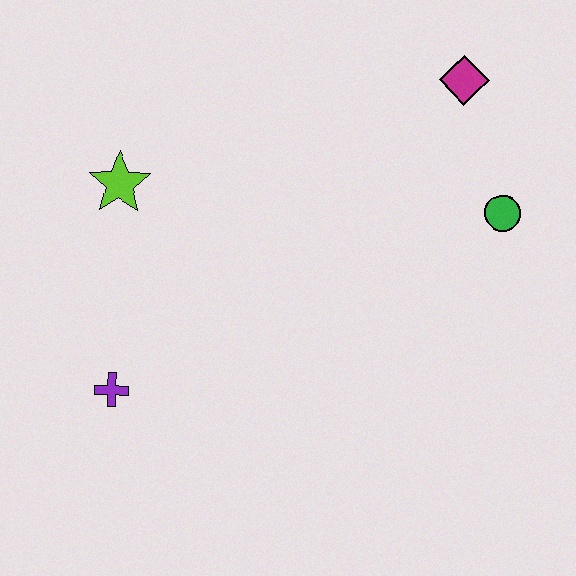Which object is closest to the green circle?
The magenta diamond is closest to the green circle.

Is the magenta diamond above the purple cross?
Yes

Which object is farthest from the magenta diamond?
The purple cross is farthest from the magenta diamond.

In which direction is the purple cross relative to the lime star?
The purple cross is below the lime star.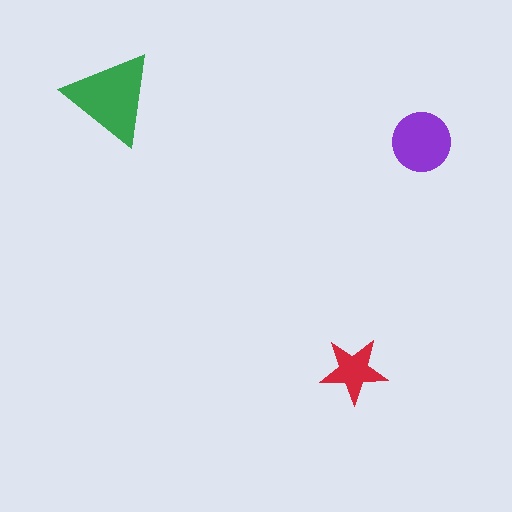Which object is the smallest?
The red star.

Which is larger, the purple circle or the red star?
The purple circle.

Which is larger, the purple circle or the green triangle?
The green triangle.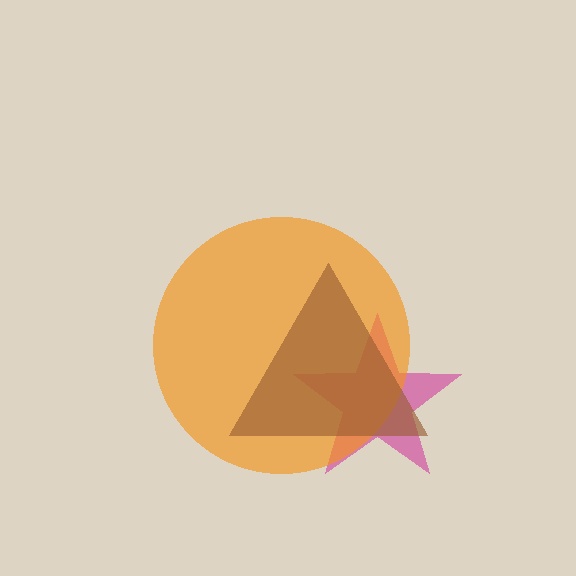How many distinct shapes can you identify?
There are 3 distinct shapes: a magenta star, an orange circle, a brown triangle.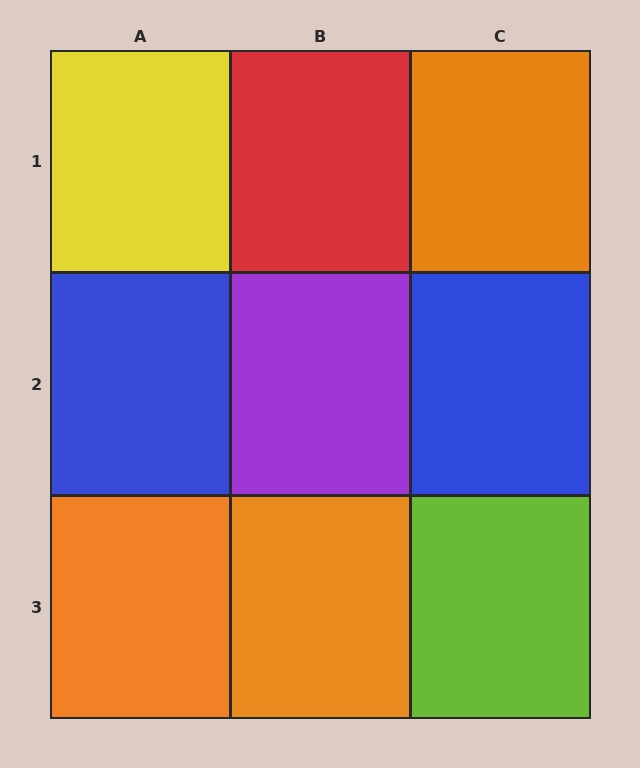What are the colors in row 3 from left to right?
Orange, orange, lime.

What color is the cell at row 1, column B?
Red.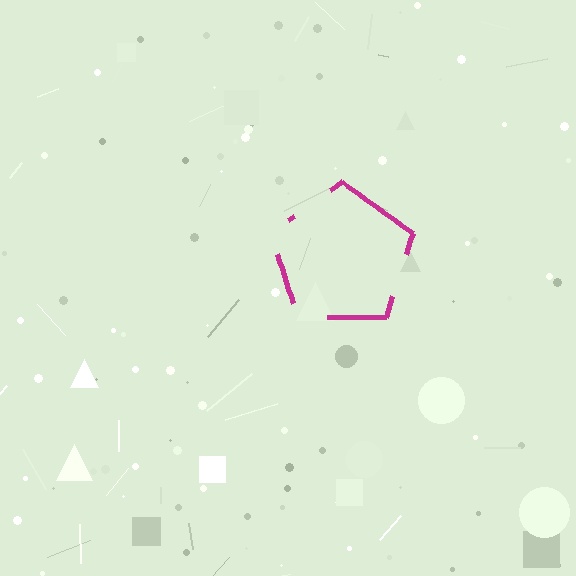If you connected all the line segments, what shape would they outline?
They would outline a pentagon.